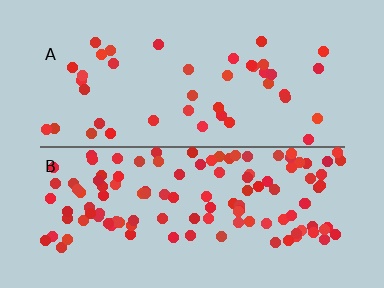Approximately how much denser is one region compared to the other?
Approximately 2.8× — region B over region A.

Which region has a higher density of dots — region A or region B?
B (the bottom).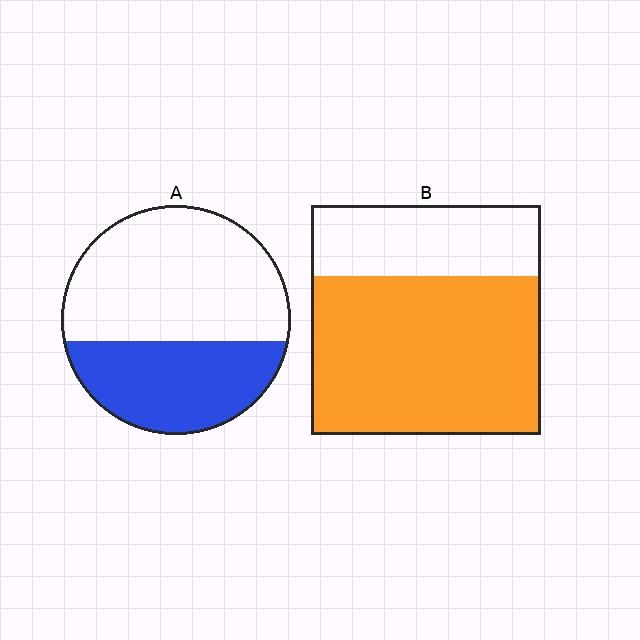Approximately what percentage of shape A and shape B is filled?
A is approximately 40% and B is approximately 70%.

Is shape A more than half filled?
No.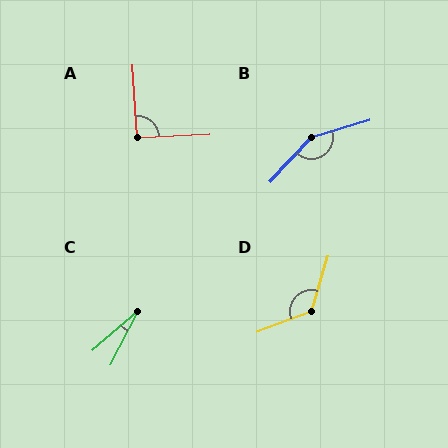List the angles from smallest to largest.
C (22°), A (91°), D (127°), B (150°).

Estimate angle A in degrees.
Approximately 91 degrees.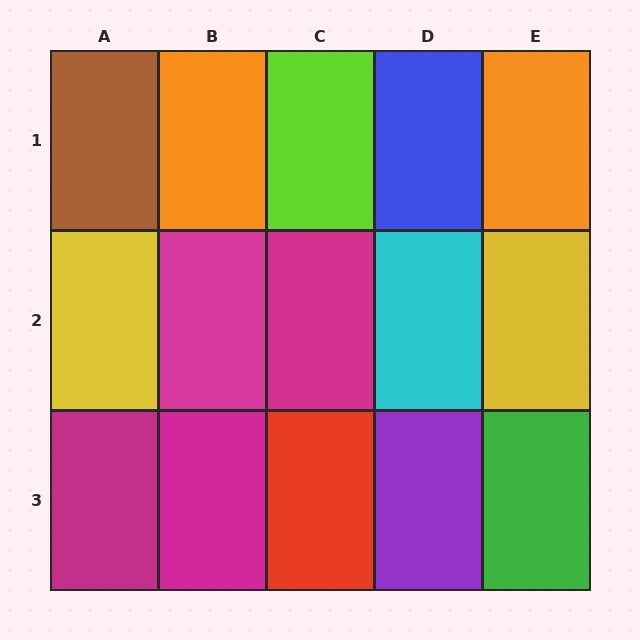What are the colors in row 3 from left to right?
Magenta, magenta, red, purple, green.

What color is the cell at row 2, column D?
Cyan.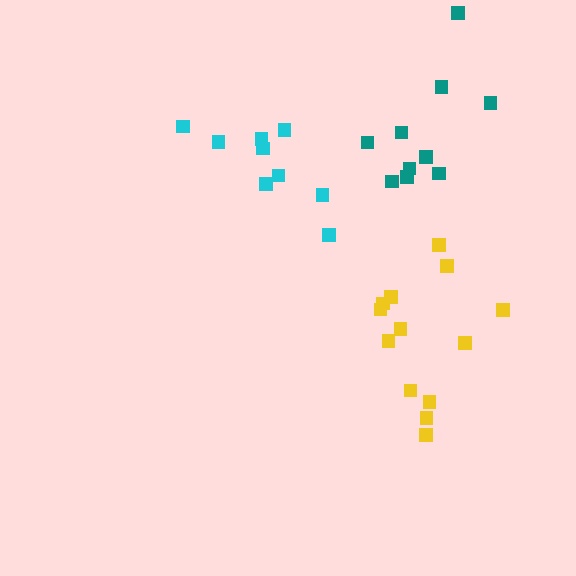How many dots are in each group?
Group 1: 9 dots, Group 2: 10 dots, Group 3: 13 dots (32 total).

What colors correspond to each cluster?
The clusters are colored: cyan, teal, yellow.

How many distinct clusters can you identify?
There are 3 distinct clusters.